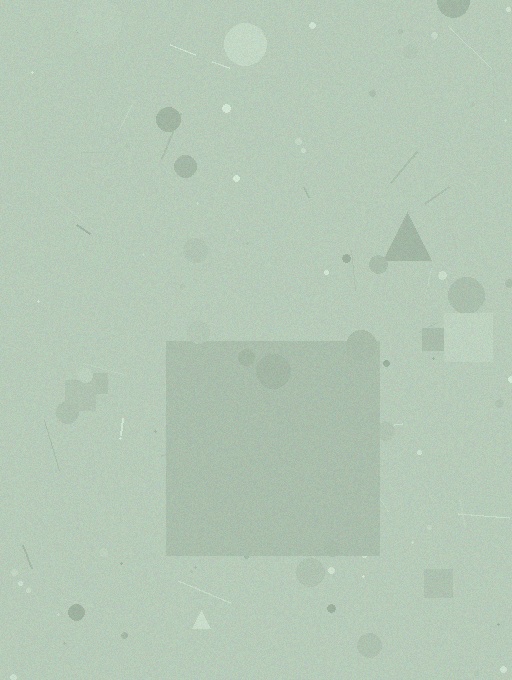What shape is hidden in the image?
A square is hidden in the image.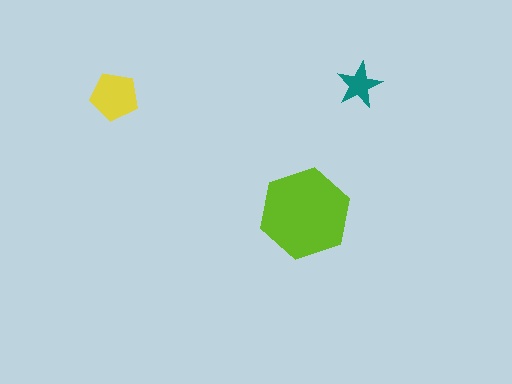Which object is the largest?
The lime hexagon.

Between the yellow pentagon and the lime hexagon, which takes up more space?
The lime hexagon.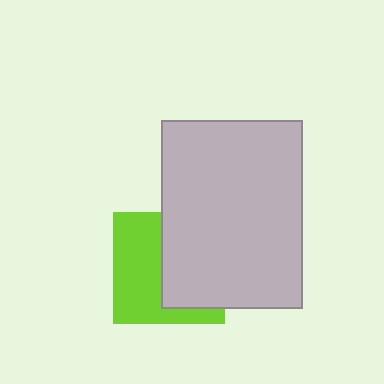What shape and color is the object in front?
The object in front is a light gray rectangle.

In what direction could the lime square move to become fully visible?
The lime square could move left. That would shift it out from behind the light gray rectangle entirely.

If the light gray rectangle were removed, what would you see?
You would see the complete lime square.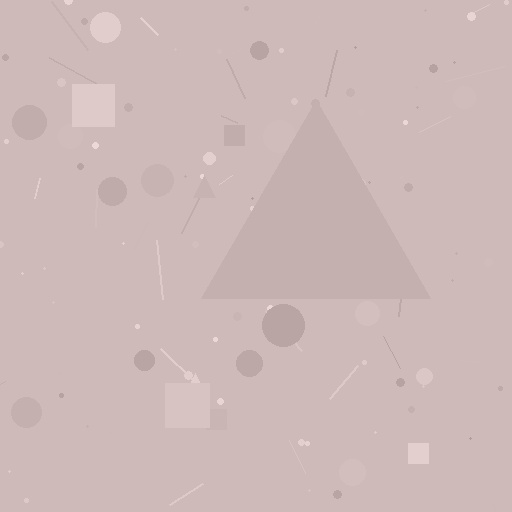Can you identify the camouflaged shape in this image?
The camouflaged shape is a triangle.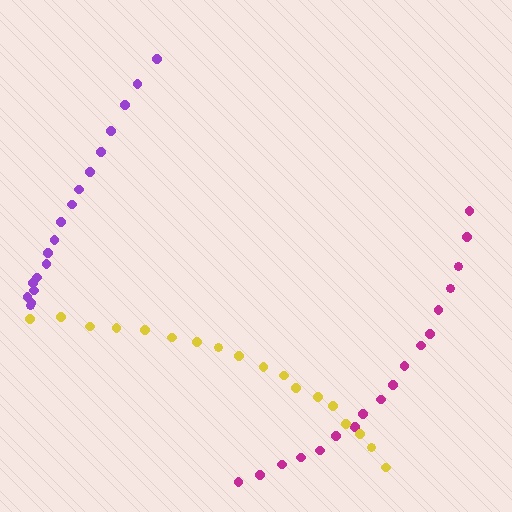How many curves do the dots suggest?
There are 3 distinct paths.